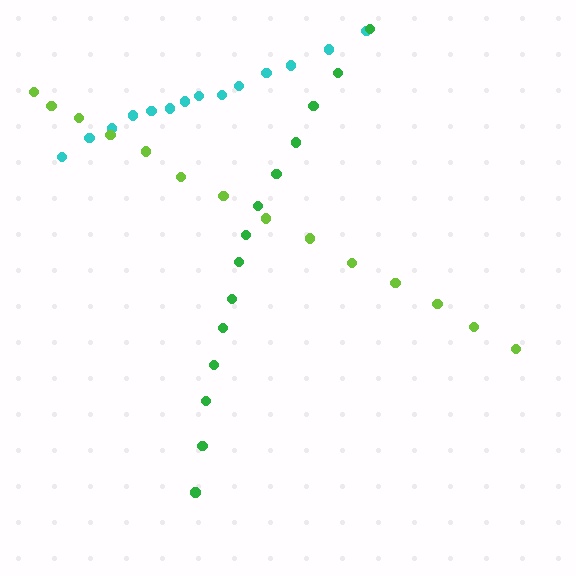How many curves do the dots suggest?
There are 3 distinct paths.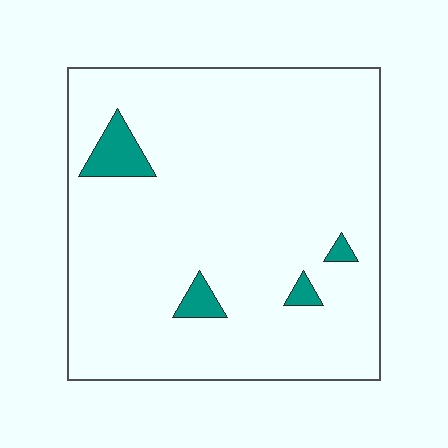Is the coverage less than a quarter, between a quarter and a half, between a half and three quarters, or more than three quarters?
Less than a quarter.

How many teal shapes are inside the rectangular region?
4.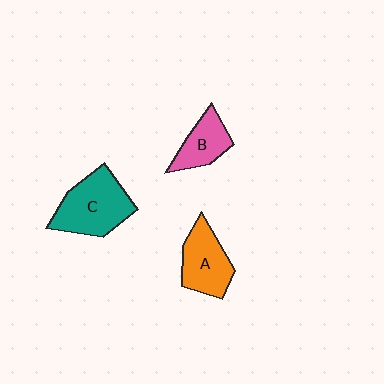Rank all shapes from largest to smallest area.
From largest to smallest: C (teal), A (orange), B (pink).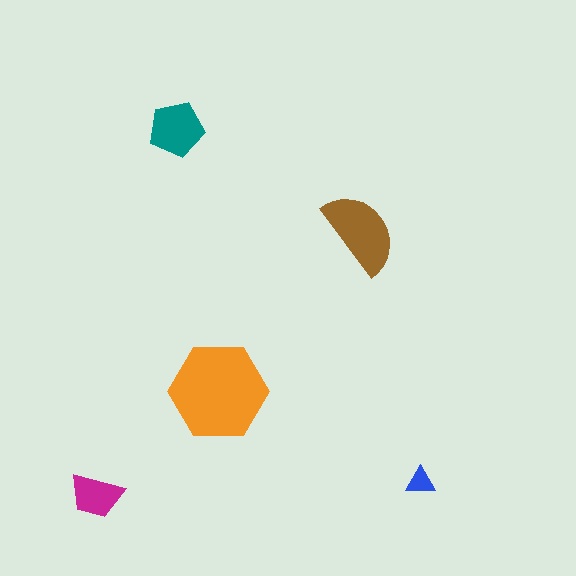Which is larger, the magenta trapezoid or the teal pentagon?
The teal pentagon.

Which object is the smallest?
The blue triangle.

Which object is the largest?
The orange hexagon.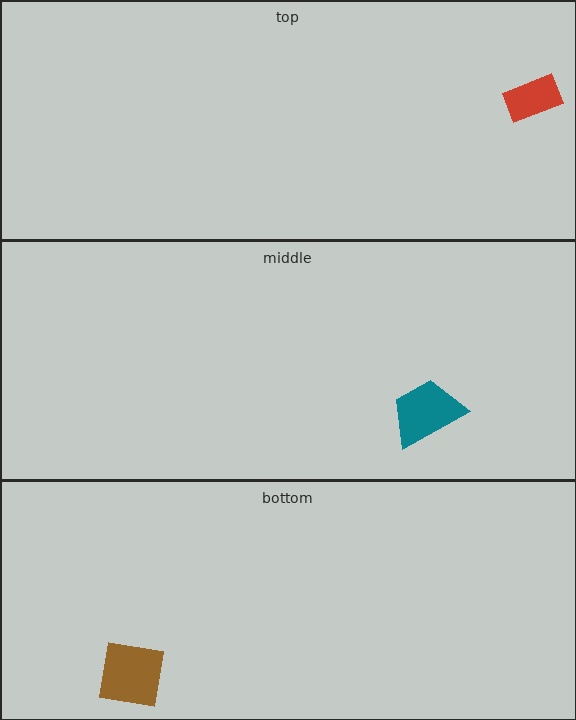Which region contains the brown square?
The bottom region.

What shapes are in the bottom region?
The brown square.